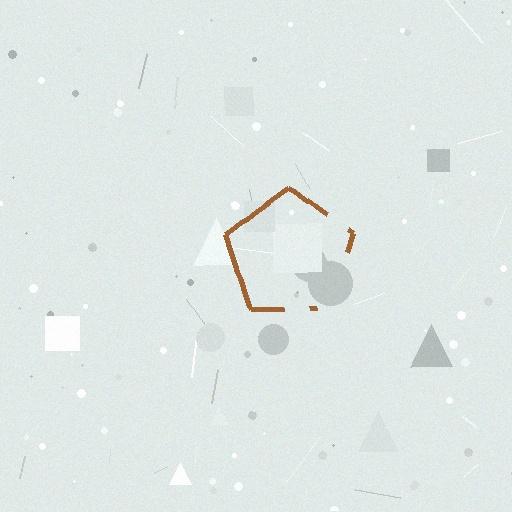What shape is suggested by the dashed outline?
The dashed outline suggests a pentagon.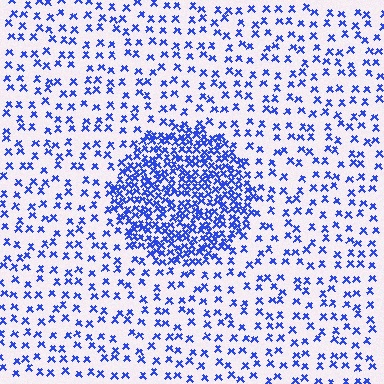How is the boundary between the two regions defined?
The boundary is defined by a change in element density (approximately 3.0x ratio). All elements are the same color, size, and shape.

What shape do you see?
I see a circle.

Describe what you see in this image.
The image contains small blue elements arranged at two different densities. A circle-shaped region is visible where the elements are more densely packed than the surrounding area.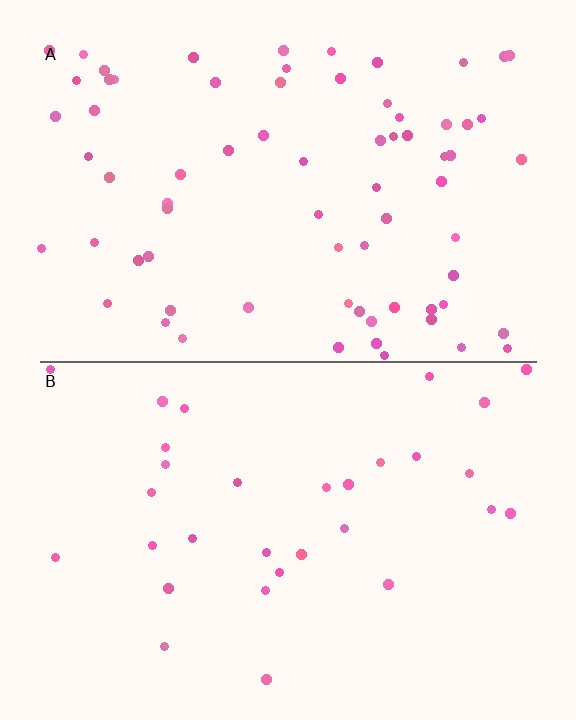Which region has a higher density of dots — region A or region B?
A (the top).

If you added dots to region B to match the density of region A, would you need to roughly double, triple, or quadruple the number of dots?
Approximately double.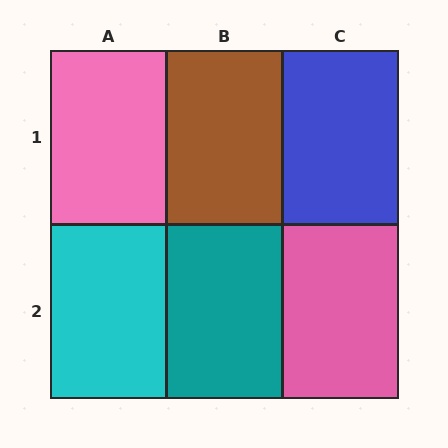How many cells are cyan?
1 cell is cyan.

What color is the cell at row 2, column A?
Cyan.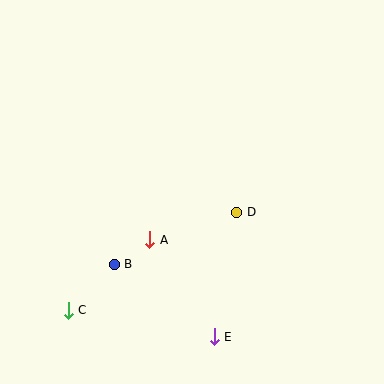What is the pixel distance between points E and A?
The distance between E and A is 116 pixels.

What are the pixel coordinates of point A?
Point A is at (150, 240).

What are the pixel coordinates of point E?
Point E is at (214, 337).